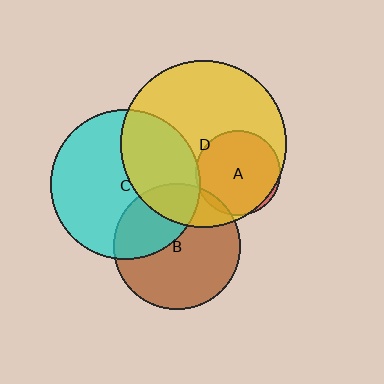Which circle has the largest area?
Circle D (yellow).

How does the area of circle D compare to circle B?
Approximately 1.7 times.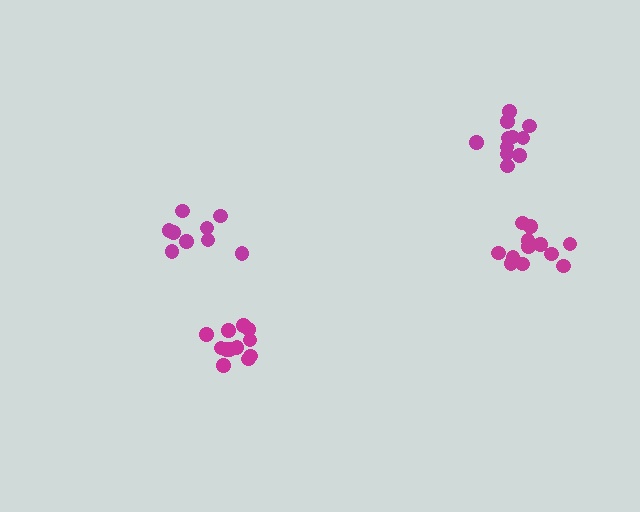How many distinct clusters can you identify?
There are 4 distinct clusters.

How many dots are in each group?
Group 1: 9 dots, Group 2: 12 dots, Group 3: 12 dots, Group 4: 11 dots (44 total).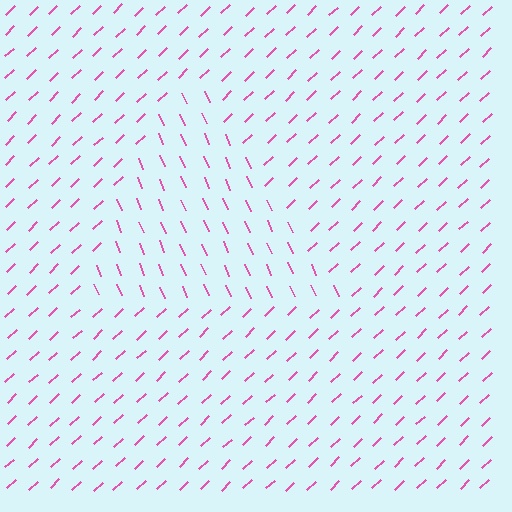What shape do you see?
I see a triangle.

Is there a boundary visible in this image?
Yes, there is a texture boundary formed by a change in line orientation.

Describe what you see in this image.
The image is filled with small pink line segments. A triangle region in the image has lines oriented differently from the surrounding lines, creating a visible texture boundary.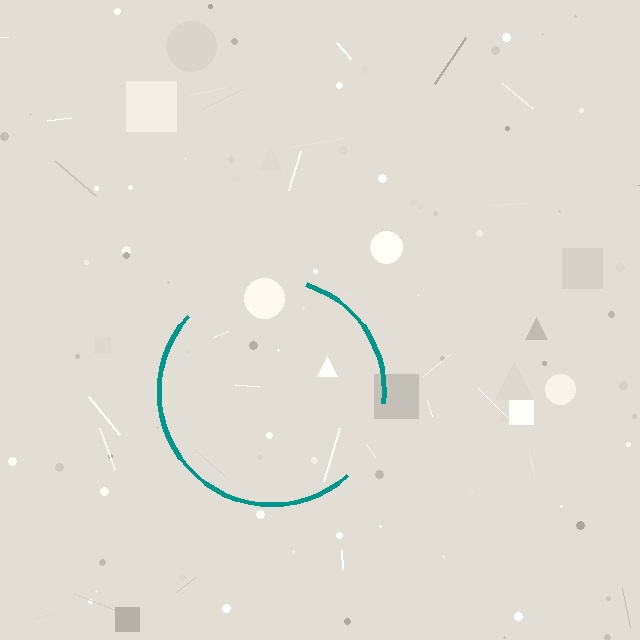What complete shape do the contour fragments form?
The contour fragments form a circle.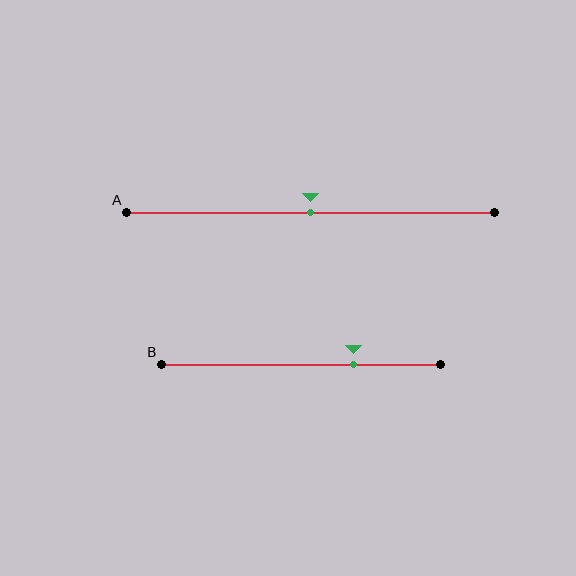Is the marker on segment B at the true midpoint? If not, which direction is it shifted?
No, the marker on segment B is shifted to the right by about 19% of the segment length.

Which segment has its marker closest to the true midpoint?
Segment A has its marker closest to the true midpoint.